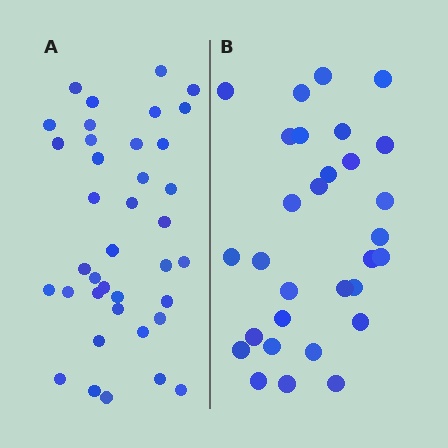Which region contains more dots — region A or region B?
Region A (the left region) has more dots.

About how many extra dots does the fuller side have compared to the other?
Region A has roughly 8 or so more dots than region B.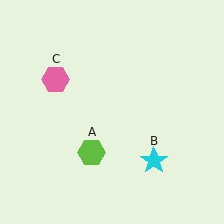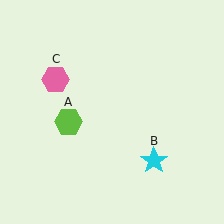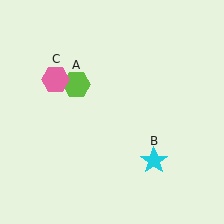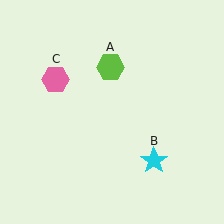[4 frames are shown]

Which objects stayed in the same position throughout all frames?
Cyan star (object B) and pink hexagon (object C) remained stationary.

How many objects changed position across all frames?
1 object changed position: lime hexagon (object A).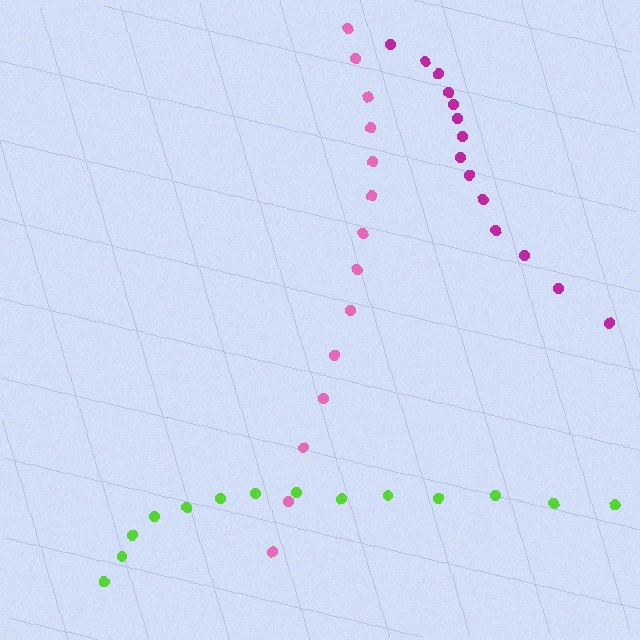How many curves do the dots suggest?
There are 3 distinct paths.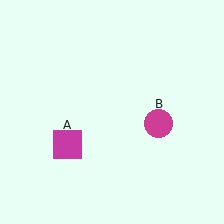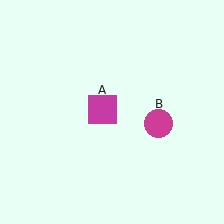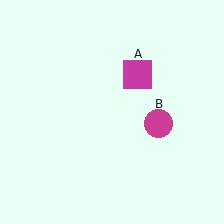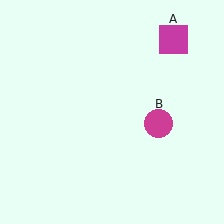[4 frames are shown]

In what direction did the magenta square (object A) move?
The magenta square (object A) moved up and to the right.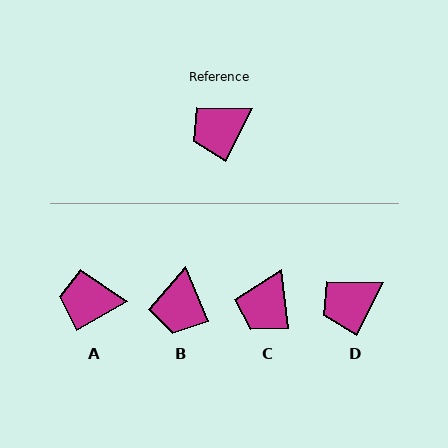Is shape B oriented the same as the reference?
No, it is off by about 51 degrees.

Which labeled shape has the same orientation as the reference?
D.